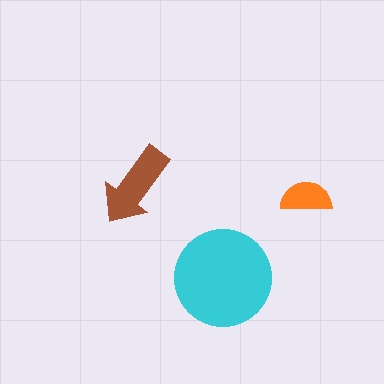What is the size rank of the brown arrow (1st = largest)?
2nd.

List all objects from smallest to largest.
The orange semicircle, the brown arrow, the cyan circle.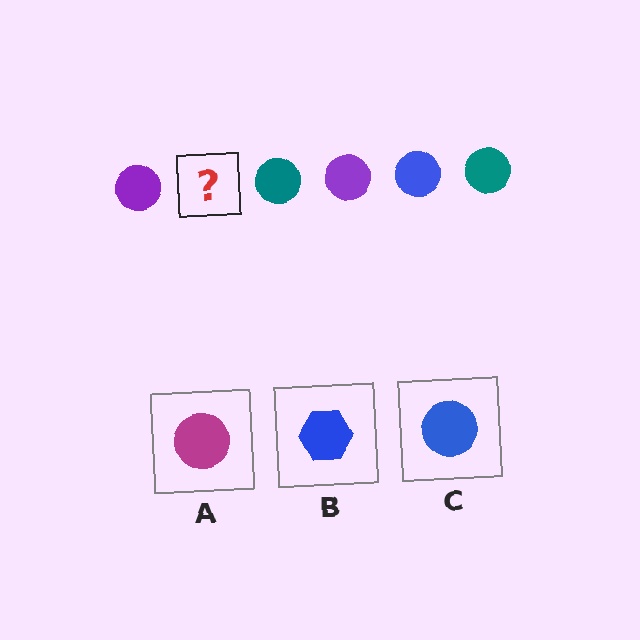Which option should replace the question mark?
Option C.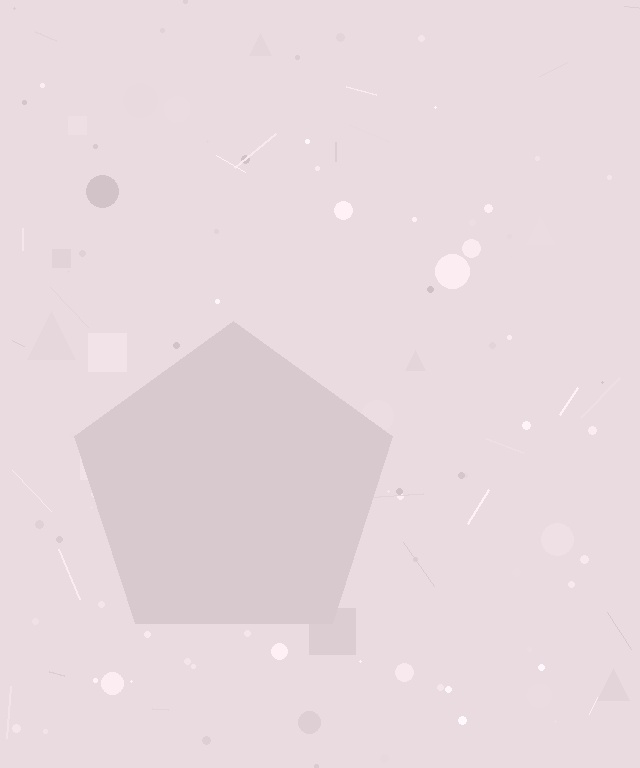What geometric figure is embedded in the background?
A pentagon is embedded in the background.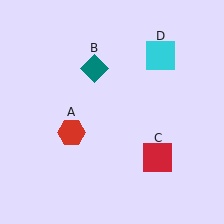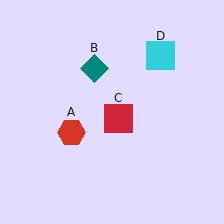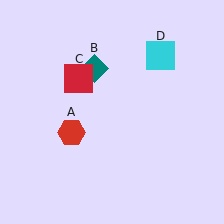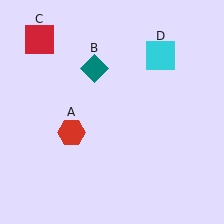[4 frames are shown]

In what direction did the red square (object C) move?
The red square (object C) moved up and to the left.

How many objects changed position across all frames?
1 object changed position: red square (object C).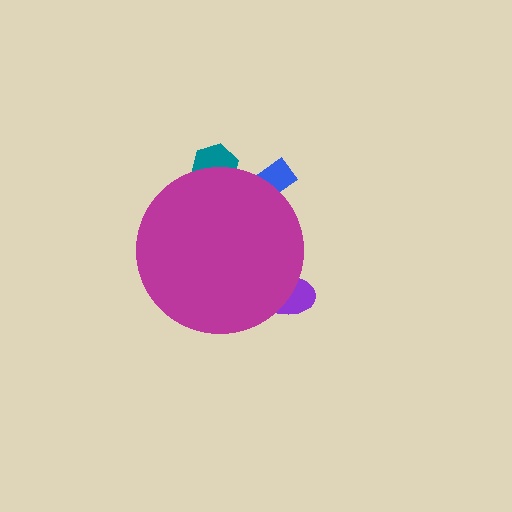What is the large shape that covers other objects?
A magenta circle.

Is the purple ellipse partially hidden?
Yes, the purple ellipse is partially hidden behind the magenta circle.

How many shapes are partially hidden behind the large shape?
3 shapes are partially hidden.